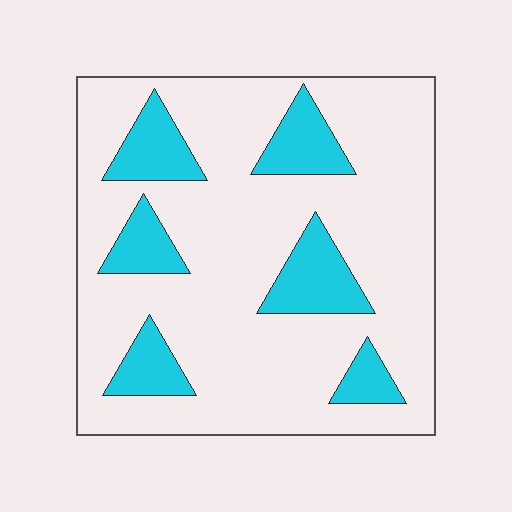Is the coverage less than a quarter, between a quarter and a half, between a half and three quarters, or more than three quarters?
Less than a quarter.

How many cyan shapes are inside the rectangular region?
6.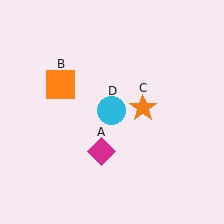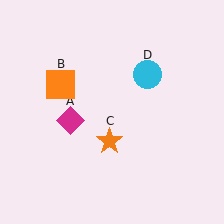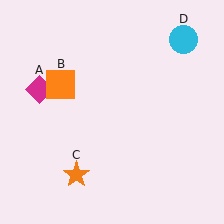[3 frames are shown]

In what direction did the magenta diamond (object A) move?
The magenta diamond (object A) moved up and to the left.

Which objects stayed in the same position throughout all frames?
Orange square (object B) remained stationary.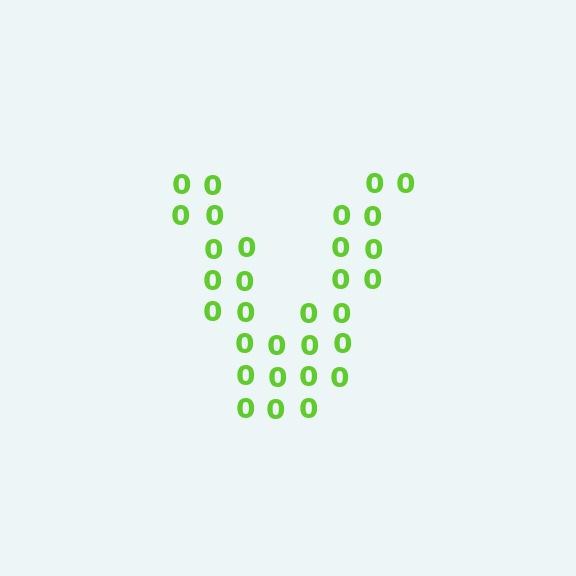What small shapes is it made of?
It is made of small digit 0's.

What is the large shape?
The large shape is the letter V.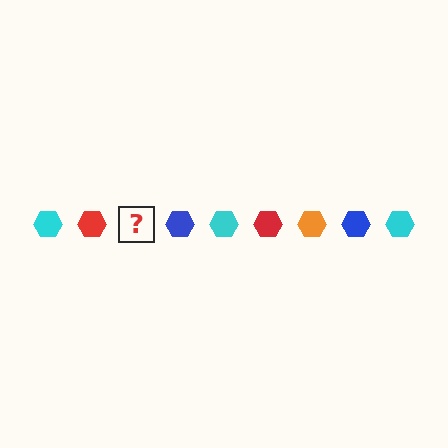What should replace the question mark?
The question mark should be replaced with an orange hexagon.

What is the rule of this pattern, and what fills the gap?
The rule is that the pattern cycles through cyan, red, orange, blue hexagons. The gap should be filled with an orange hexagon.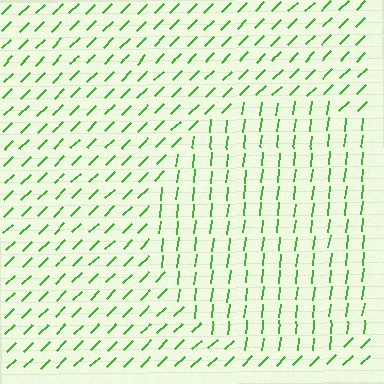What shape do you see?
I see a circle.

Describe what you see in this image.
The image is filled with small green line segments. A circle region in the image has lines oriented differently from the surrounding lines, creating a visible texture boundary.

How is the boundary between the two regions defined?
The boundary is defined purely by a change in line orientation (approximately 39 degrees difference). All lines are the same color and thickness.